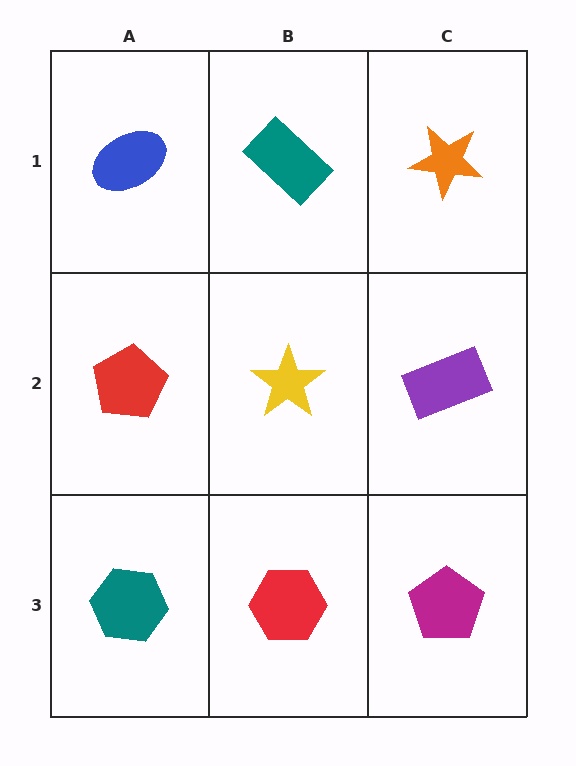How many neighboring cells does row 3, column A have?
2.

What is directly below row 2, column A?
A teal hexagon.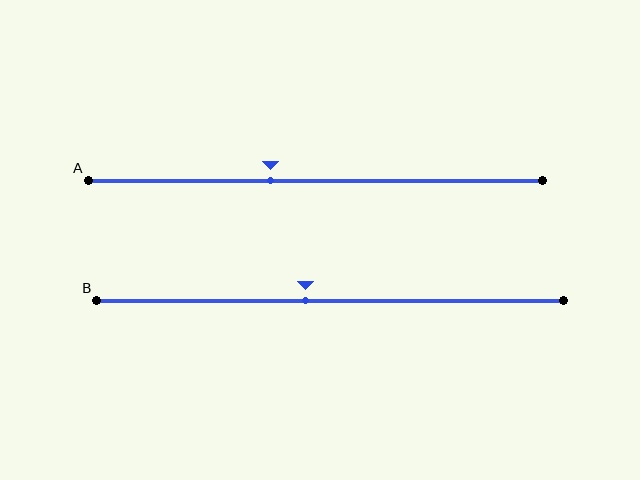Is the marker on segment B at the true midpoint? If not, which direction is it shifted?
No, the marker on segment B is shifted to the left by about 5% of the segment length.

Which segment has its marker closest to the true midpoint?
Segment B has its marker closest to the true midpoint.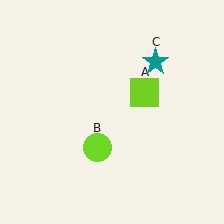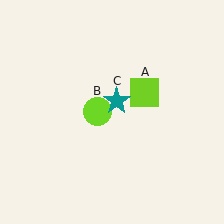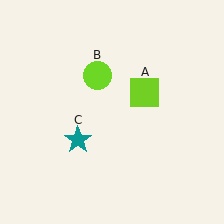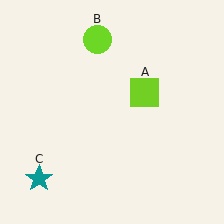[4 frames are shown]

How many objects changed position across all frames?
2 objects changed position: lime circle (object B), teal star (object C).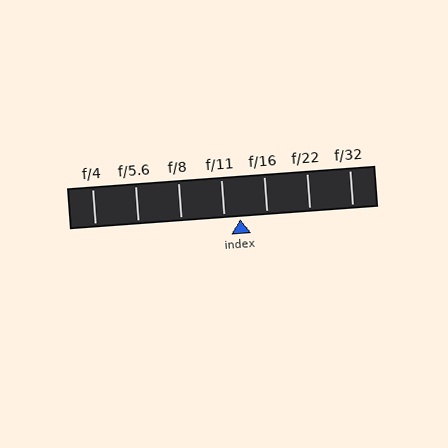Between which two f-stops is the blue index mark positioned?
The index mark is between f/11 and f/16.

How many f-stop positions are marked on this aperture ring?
There are 7 f-stop positions marked.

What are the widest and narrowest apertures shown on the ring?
The widest aperture shown is f/4 and the narrowest is f/32.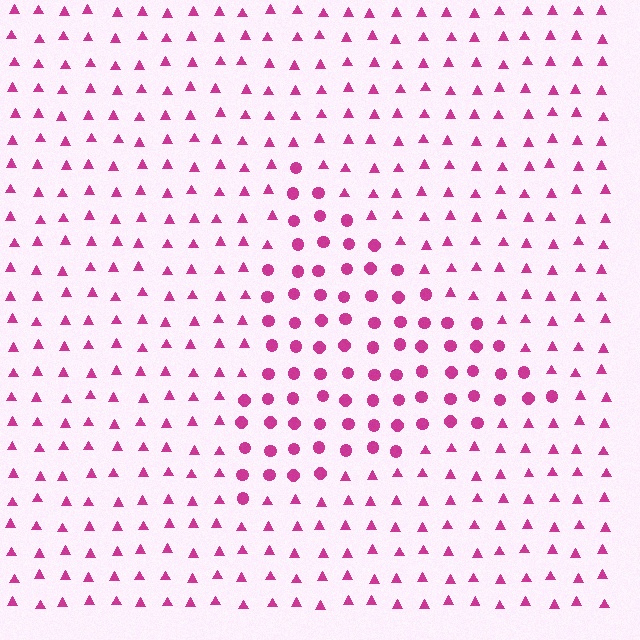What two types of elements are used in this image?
The image uses circles inside the triangle region and triangles outside it.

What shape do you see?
I see a triangle.